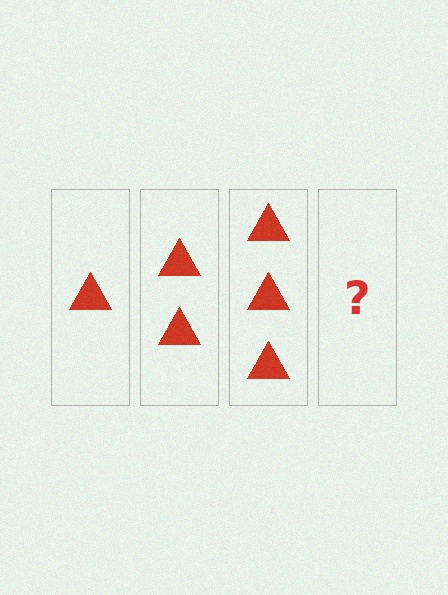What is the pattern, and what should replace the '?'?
The pattern is that each step adds one more triangle. The '?' should be 4 triangles.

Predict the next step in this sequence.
The next step is 4 triangles.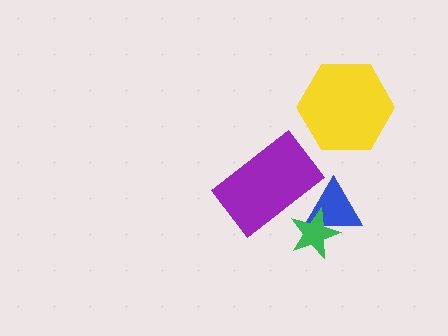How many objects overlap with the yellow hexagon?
0 objects overlap with the yellow hexagon.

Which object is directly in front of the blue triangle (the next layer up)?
The green star is directly in front of the blue triangle.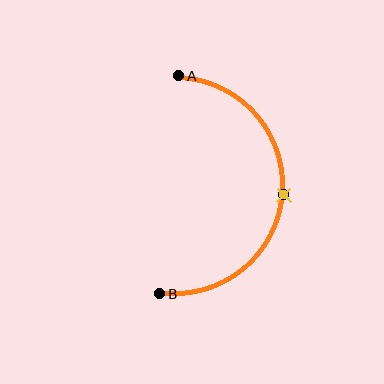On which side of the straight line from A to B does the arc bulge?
The arc bulges to the right of the straight line connecting A and B.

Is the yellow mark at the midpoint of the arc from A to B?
Yes. The yellow mark lies on the arc at equal arc-length from both A and B — it is the arc midpoint.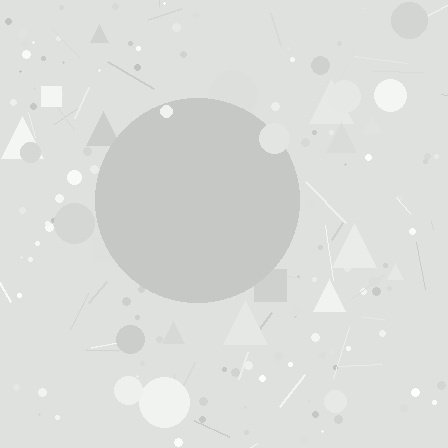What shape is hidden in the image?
A circle is hidden in the image.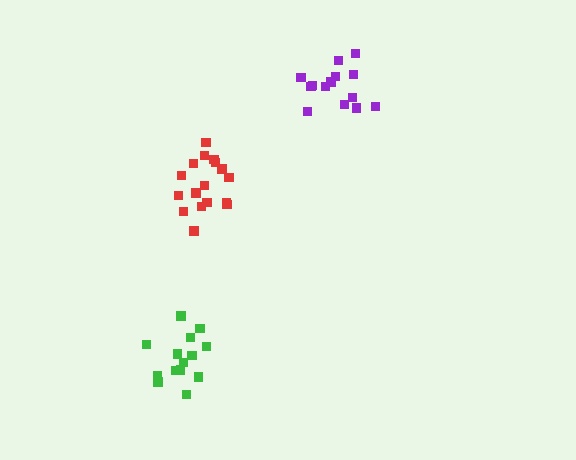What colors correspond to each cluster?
The clusters are colored: green, purple, red.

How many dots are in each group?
Group 1: 14 dots, Group 2: 14 dots, Group 3: 18 dots (46 total).